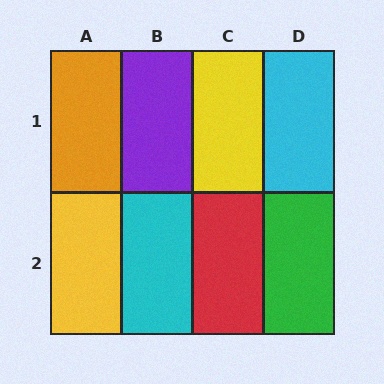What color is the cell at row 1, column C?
Yellow.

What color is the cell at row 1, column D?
Cyan.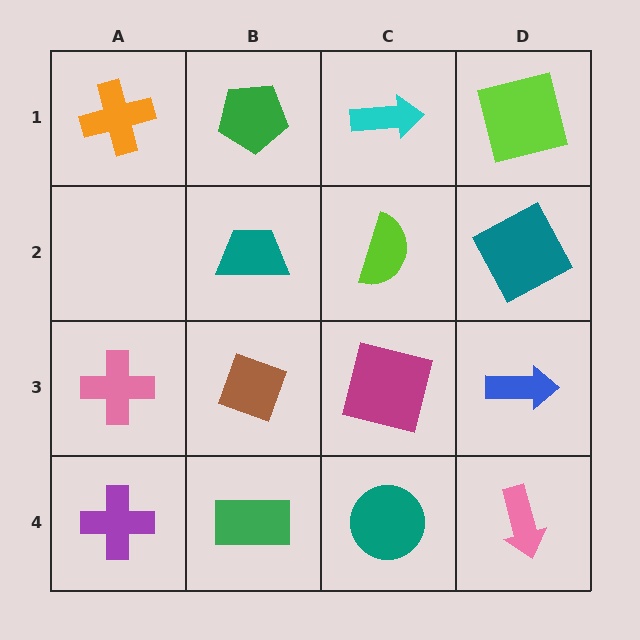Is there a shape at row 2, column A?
No, that cell is empty.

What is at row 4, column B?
A green rectangle.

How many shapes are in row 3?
4 shapes.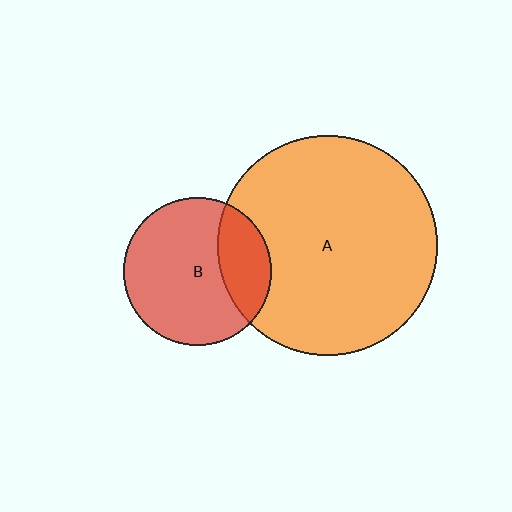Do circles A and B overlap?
Yes.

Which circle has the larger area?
Circle A (orange).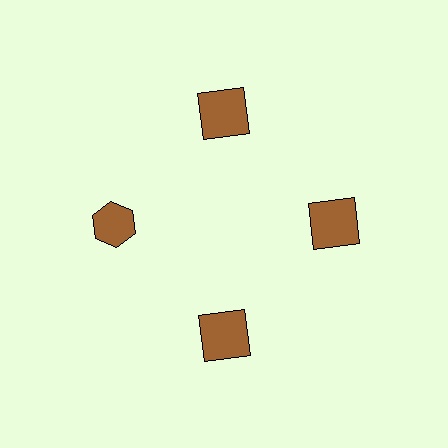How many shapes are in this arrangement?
There are 4 shapes arranged in a ring pattern.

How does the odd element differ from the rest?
It has a different shape: hexagon instead of square.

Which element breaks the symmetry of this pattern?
The brown hexagon at roughly the 9 o'clock position breaks the symmetry. All other shapes are brown squares.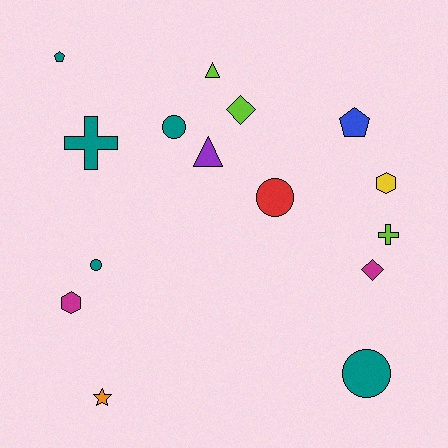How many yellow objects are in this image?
There is 1 yellow object.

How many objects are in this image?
There are 15 objects.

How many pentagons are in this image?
There are 2 pentagons.